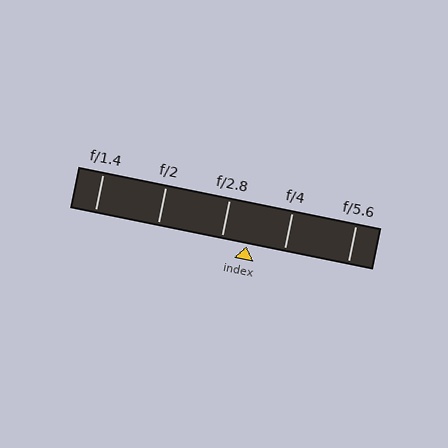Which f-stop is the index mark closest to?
The index mark is closest to f/2.8.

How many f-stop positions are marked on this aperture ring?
There are 5 f-stop positions marked.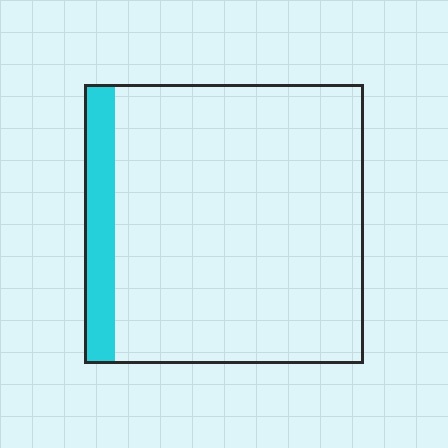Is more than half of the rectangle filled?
No.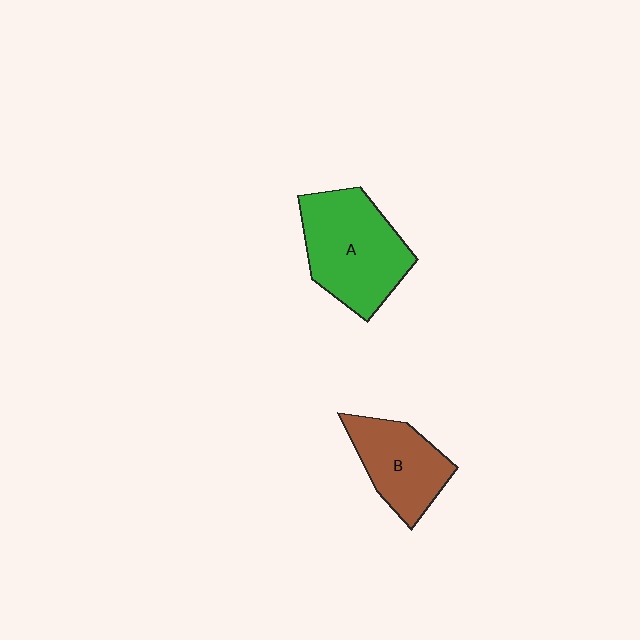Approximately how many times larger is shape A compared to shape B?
Approximately 1.4 times.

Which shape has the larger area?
Shape A (green).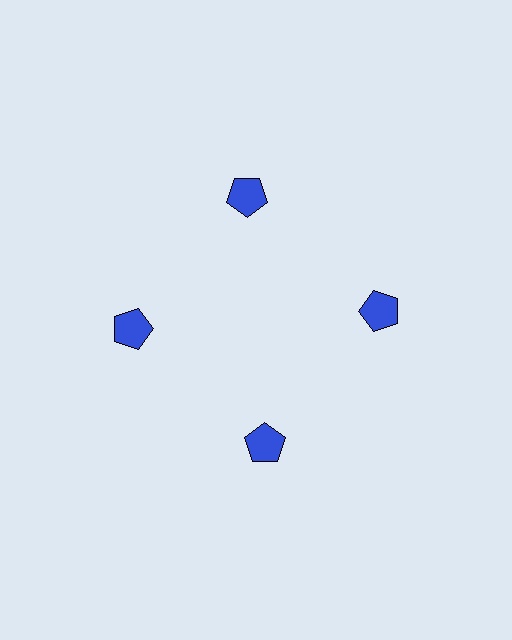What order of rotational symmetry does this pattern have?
This pattern has 4-fold rotational symmetry.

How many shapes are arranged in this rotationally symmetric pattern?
There are 4 shapes, arranged in 4 groups of 1.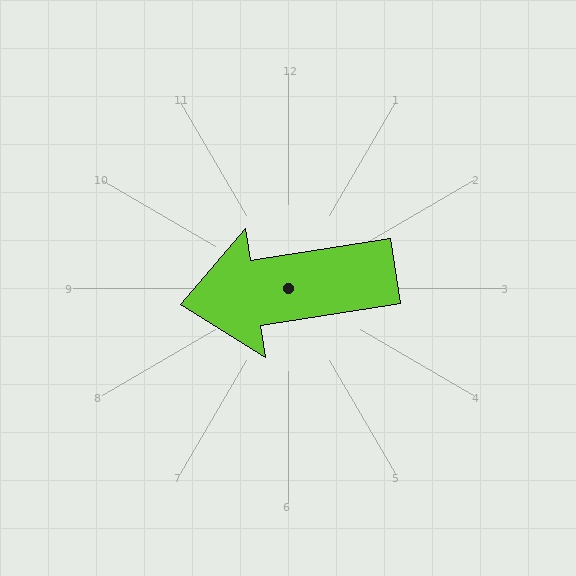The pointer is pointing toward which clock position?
Roughly 9 o'clock.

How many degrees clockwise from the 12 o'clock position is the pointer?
Approximately 261 degrees.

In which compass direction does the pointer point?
West.